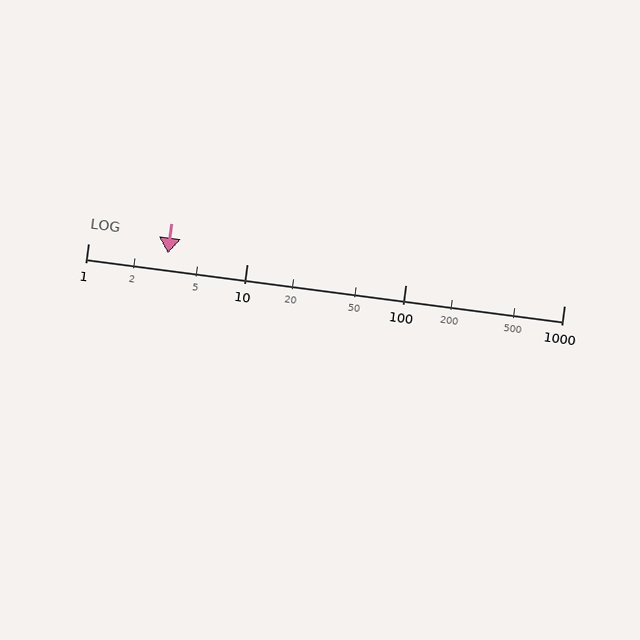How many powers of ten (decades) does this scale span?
The scale spans 3 decades, from 1 to 1000.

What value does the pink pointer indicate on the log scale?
The pointer indicates approximately 3.2.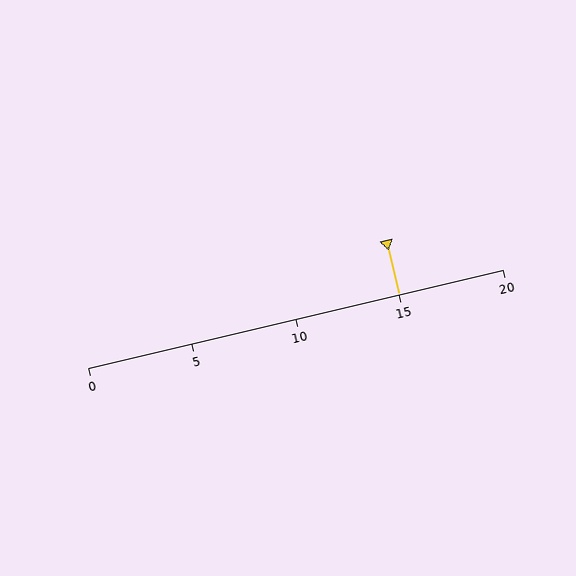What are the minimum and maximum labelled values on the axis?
The axis runs from 0 to 20.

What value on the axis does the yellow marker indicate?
The marker indicates approximately 15.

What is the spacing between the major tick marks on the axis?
The major ticks are spaced 5 apart.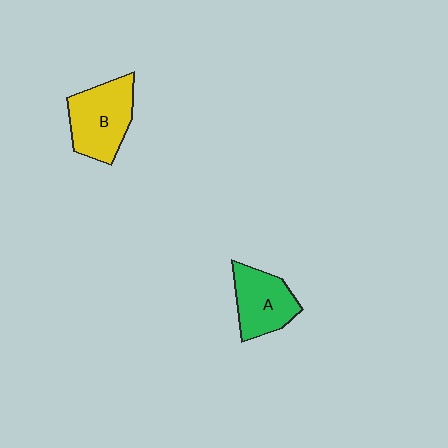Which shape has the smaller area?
Shape A (green).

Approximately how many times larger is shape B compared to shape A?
Approximately 1.2 times.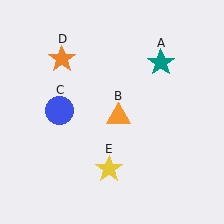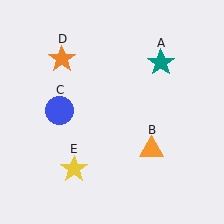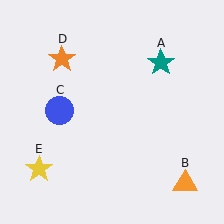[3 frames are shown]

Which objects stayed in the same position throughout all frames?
Teal star (object A) and blue circle (object C) and orange star (object D) remained stationary.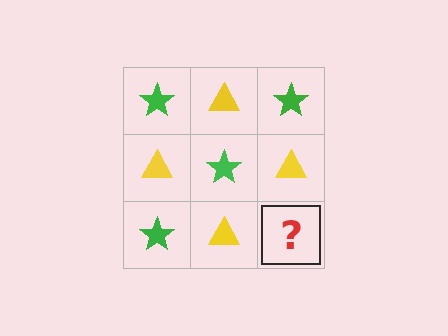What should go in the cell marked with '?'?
The missing cell should contain a green star.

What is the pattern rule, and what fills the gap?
The rule is that it alternates green star and yellow triangle in a checkerboard pattern. The gap should be filled with a green star.